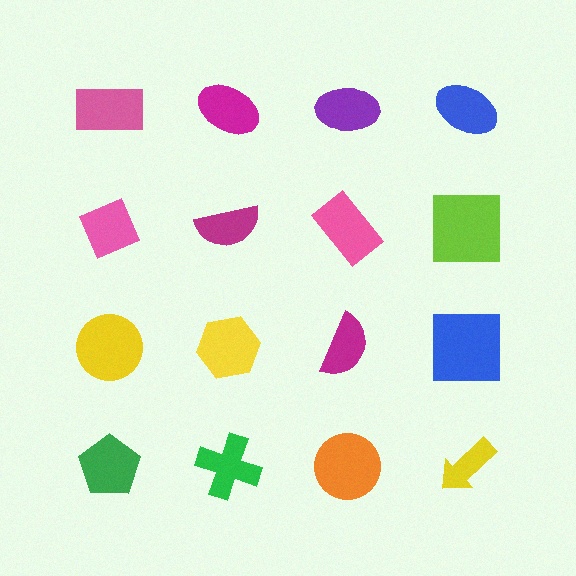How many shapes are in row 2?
4 shapes.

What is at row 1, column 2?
A magenta ellipse.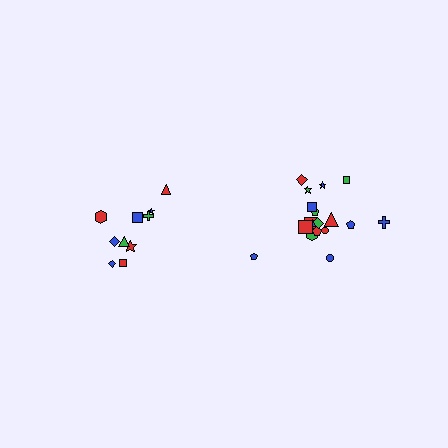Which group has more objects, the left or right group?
The right group.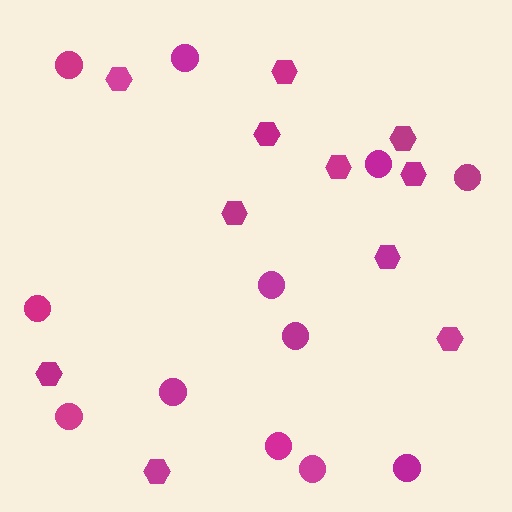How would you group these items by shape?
There are 2 groups: one group of hexagons (11) and one group of circles (12).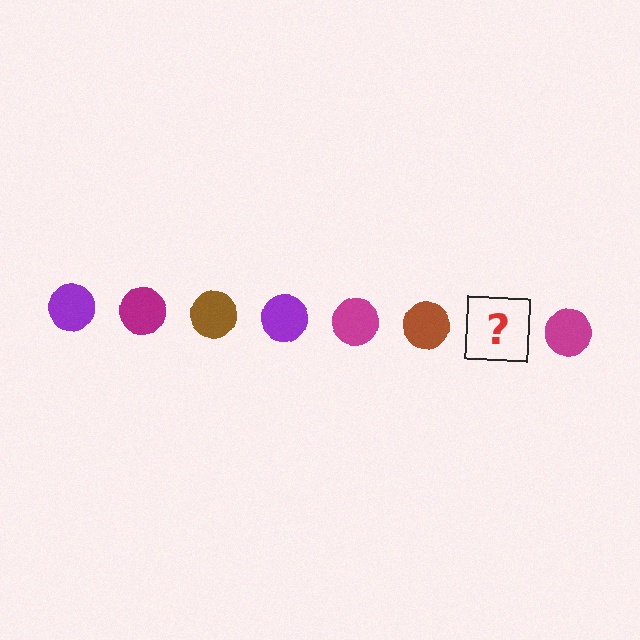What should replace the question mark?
The question mark should be replaced with a purple circle.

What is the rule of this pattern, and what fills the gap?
The rule is that the pattern cycles through purple, magenta, brown circles. The gap should be filled with a purple circle.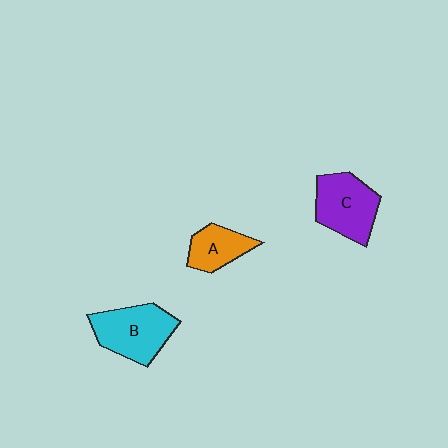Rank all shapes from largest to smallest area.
From largest to smallest: B (cyan), C (purple), A (orange).